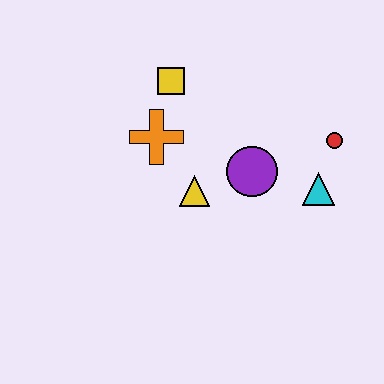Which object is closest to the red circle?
The cyan triangle is closest to the red circle.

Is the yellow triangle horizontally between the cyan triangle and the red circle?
No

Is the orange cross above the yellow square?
No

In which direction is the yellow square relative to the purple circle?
The yellow square is above the purple circle.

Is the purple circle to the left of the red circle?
Yes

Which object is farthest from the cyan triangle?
The yellow square is farthest from the cyan triangle.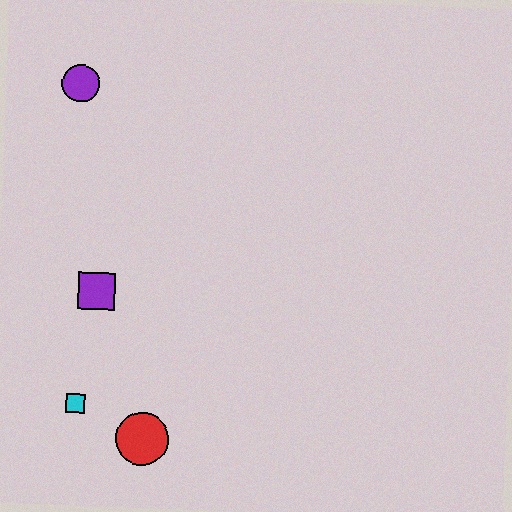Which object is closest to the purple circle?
The purple square is closest to the purple circle.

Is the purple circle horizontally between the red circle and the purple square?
No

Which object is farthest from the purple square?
The purple circle is farthest from the purple square.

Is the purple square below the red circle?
No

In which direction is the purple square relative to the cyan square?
The purple square is above the cyan square.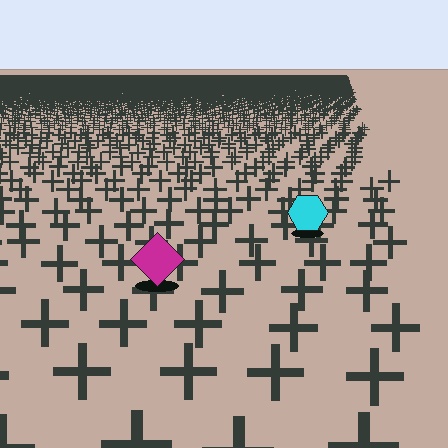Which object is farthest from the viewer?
The cyan hexagon is farthest from the viewer. It appears smaller and the ground texture around it is denser.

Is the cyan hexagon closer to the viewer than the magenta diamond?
No. The magenta diamond is closer — you can tell from the texture gradient: the ground texture is coarser near it.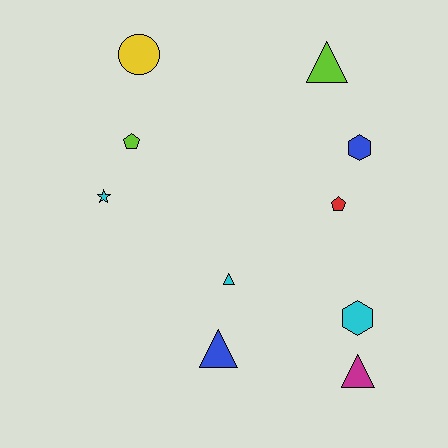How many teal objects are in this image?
There are no teal objects.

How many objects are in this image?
There are 10 objects.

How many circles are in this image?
There is 1 circle.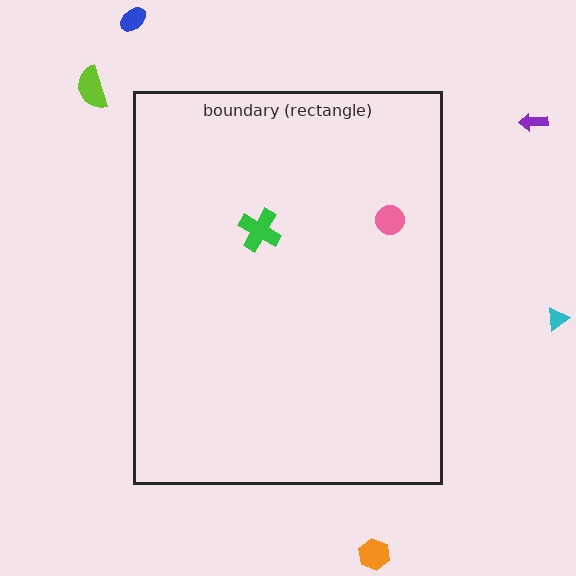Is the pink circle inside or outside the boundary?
Inside.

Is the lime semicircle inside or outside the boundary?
Outside.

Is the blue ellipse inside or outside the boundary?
Outside.